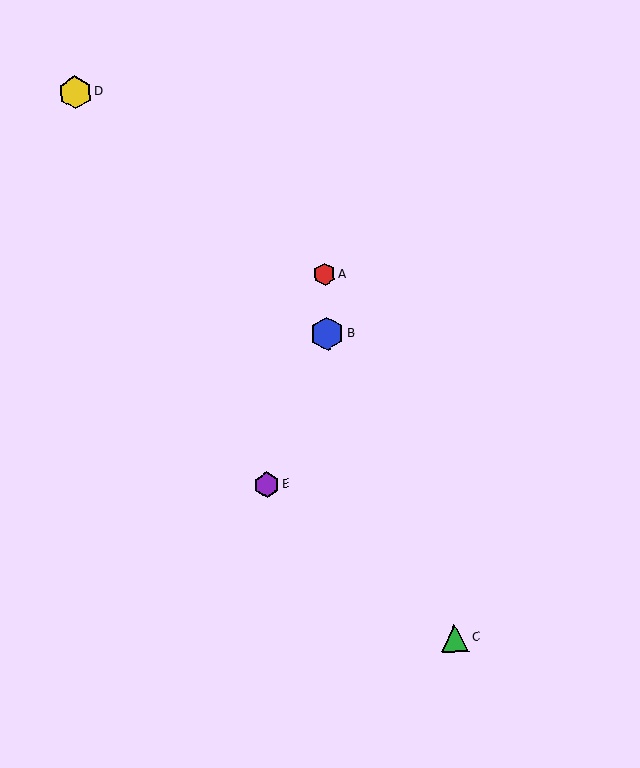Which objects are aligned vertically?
Objects A, B are aligned vertically.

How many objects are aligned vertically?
2 objects (A, B) are aligned vertically.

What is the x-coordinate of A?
Object A is at x≈324.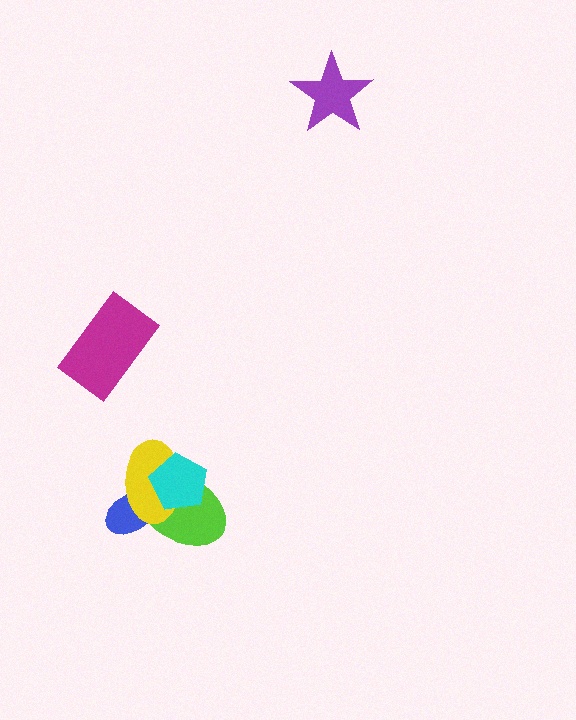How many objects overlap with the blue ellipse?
2 objects overlap with the blue ellipse.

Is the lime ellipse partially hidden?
Yes, it is partially covered by another shape.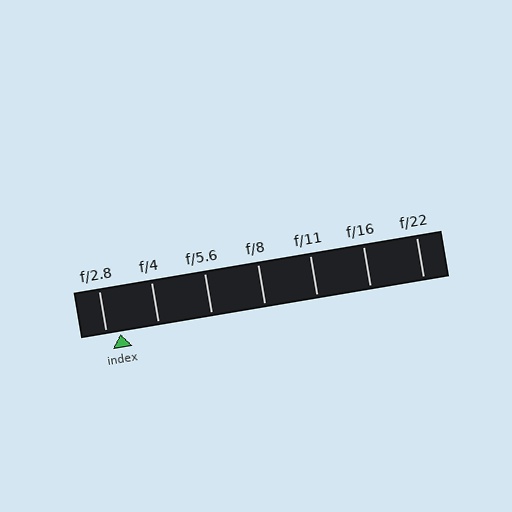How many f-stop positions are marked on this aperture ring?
There are 7 f-stop positions marked.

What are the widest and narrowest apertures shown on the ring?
The widest aperture shown is f/2.8 and the narrowest is f/22.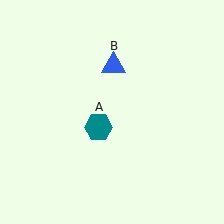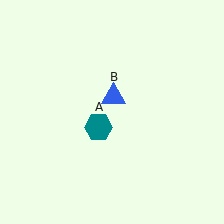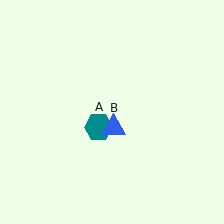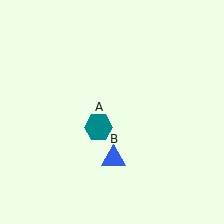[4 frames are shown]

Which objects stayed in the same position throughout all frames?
Teal hexagon (object A) remained stationary.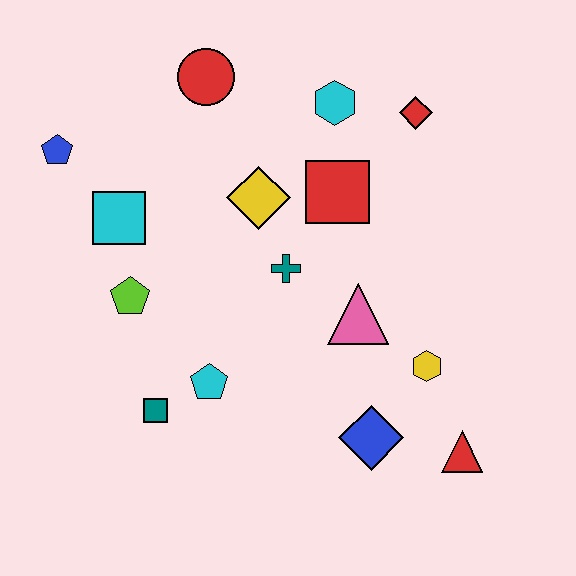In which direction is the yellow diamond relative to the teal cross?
The yellow diamond is above the teal cross.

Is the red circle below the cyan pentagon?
No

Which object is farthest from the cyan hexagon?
The red triangle is farthest from the cyan hexagon.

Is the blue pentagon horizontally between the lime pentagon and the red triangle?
No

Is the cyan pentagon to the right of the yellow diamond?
No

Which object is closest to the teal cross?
The yellow diamond is closest to the teal cross.